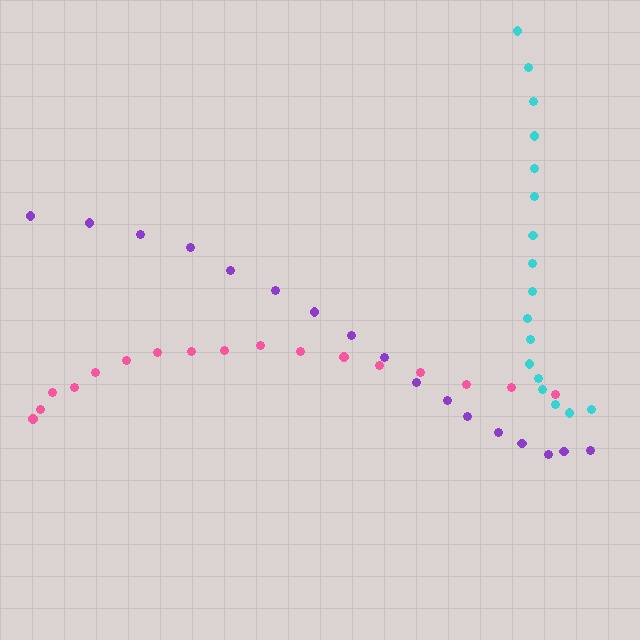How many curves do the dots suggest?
There are 3 distinct paths.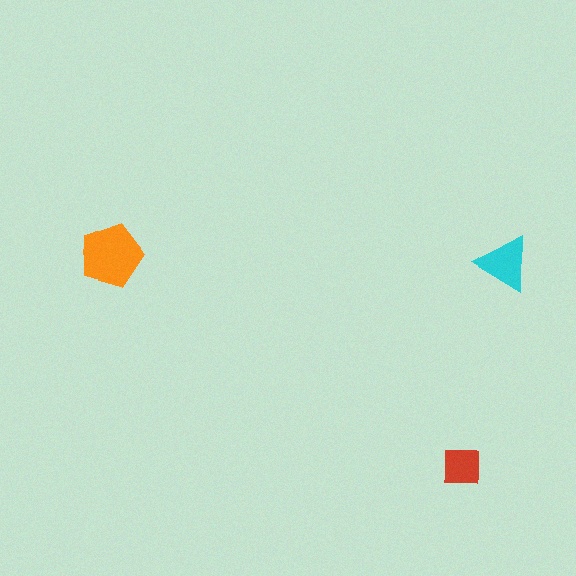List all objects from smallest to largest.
The red square, the cyan triangle, the orange pentagon.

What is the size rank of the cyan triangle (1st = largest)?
2nd.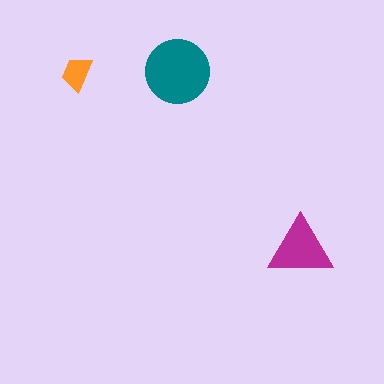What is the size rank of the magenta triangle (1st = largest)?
2nd.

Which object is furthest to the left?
The orange trapezoid is leftmost.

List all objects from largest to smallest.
The teal circle, the magenta triangle, the orange trapezoid.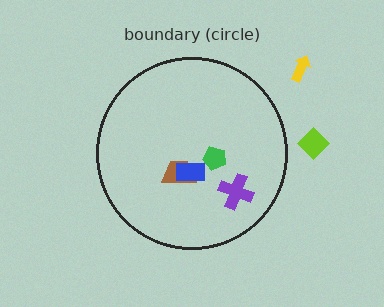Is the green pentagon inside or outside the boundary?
Inside.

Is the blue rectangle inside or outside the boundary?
Inside.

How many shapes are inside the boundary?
4 inside, 2 outside.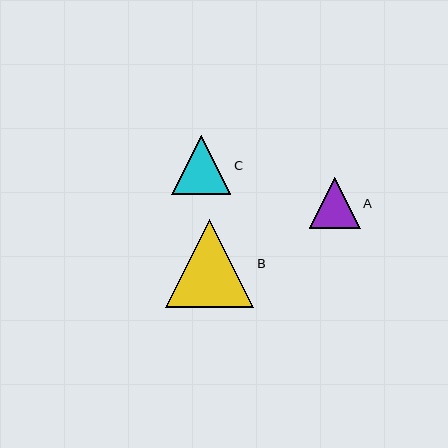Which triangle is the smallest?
Triangle A is the smallest with a size of approximately 50 pixels.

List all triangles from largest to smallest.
From largest to smallest: B, C, A.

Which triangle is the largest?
Triangle B is the largest with a size of approximately 88 pixels.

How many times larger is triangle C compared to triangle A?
Triangle C is approximately 1.2 times the size of triangle A.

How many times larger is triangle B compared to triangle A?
Triangle B is approximately 1.7 times the size of triangle A.